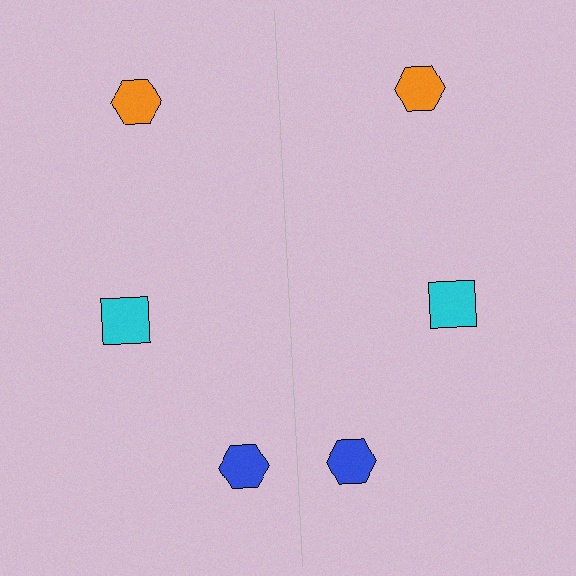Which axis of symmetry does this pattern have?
The pattern has a vertical axis of symmetry running through the center of the image.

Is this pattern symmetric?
Yes, this pattern has bilateral (reflection) symmetry.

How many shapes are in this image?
There are 6 shapes in this image.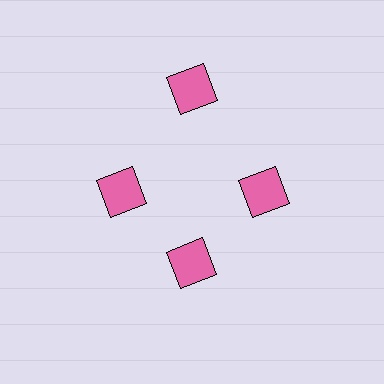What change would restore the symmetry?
The symmetry would be restored by moving it inward, back onto the ring so that all 4 squares sit at equal angles and equal distance from the center.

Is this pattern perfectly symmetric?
No. The 4 pink squares are arranged in a ring, but one element near the 12 o'clock position is pushed outward from the center, breaking the 4-fold rotational symmetry.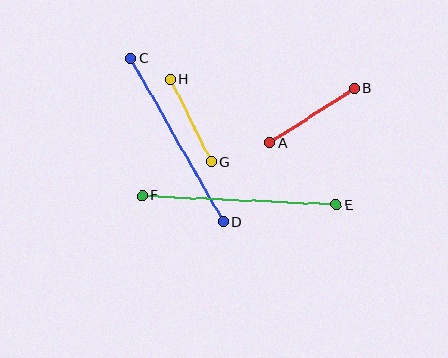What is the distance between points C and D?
The distance is approximately 188 pixels.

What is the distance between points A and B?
The distance is approximately 101 pixels.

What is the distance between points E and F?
The distance is approximately 194 pixels.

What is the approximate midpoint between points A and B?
The midpoint is at approximately (312, 116) pixels.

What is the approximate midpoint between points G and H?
The midpoint is at approximately (191, 121) pixels.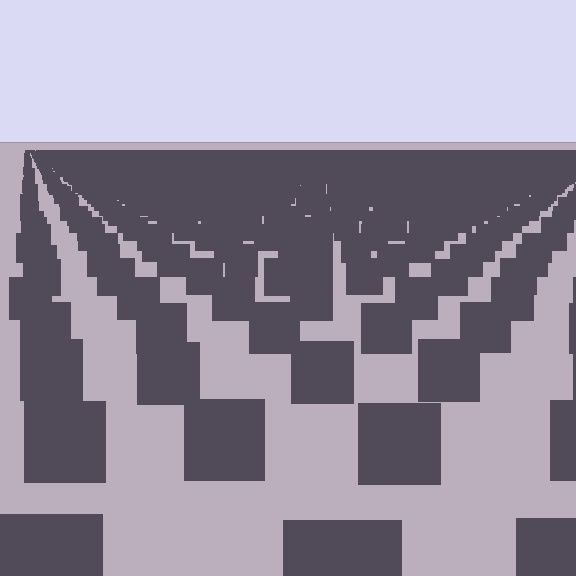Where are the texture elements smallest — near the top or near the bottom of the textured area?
Near the top.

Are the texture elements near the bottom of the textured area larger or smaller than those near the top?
Larger. Near the bottom, elements are closer to the viewer and appear at a bigger on-screen size.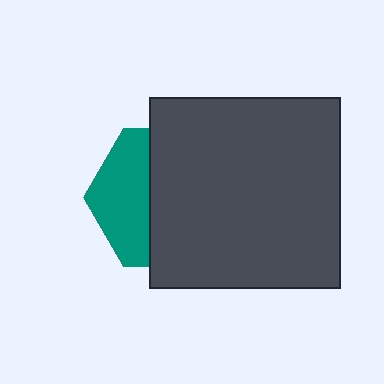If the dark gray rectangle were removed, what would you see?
You would see the complete teal hexagon.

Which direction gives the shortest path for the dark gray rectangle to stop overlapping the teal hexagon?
Moving right gives the shortest separation.